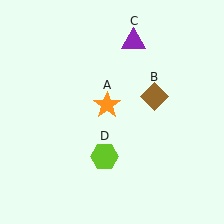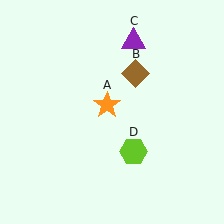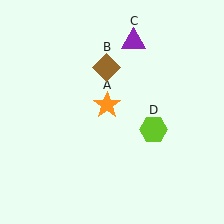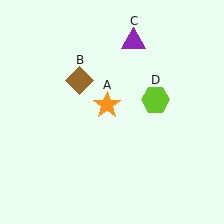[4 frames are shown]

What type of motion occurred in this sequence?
The brown diamond (object B), lime hexagon (object D) rotated counterclockwise around the center of the scene.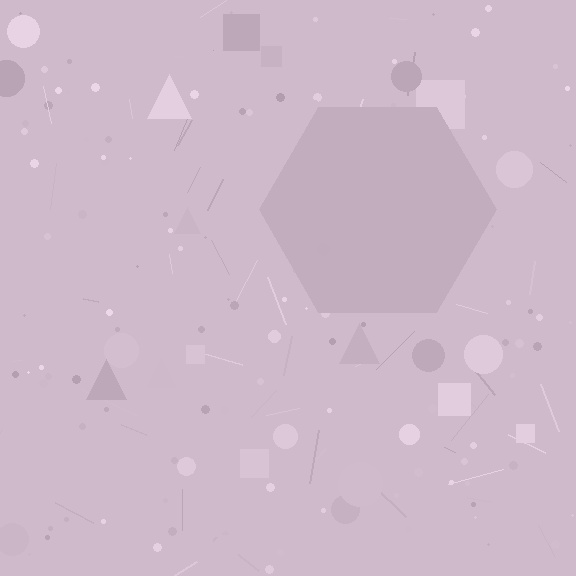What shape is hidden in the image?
A hexagon is hidden in the image.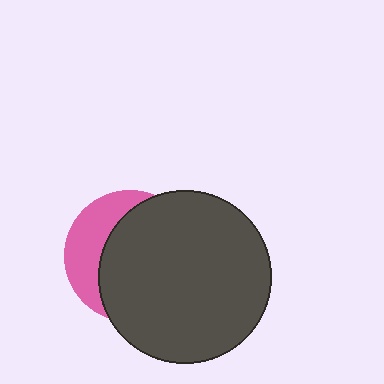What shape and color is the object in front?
The object in front is a dark gray circle.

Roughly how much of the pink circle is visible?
A small part of it is visible (roughly 32%).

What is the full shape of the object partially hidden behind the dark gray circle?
The partially hidden object is a pink circle.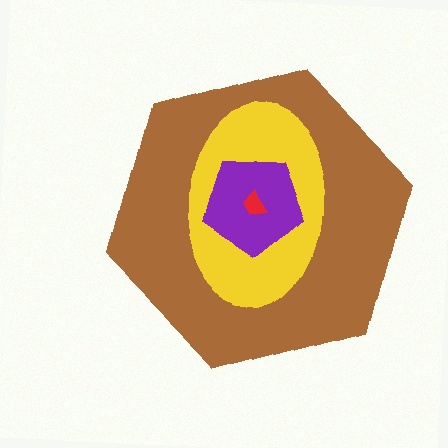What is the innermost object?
The red trapezoid.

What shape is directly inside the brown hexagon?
The yellow ellipse.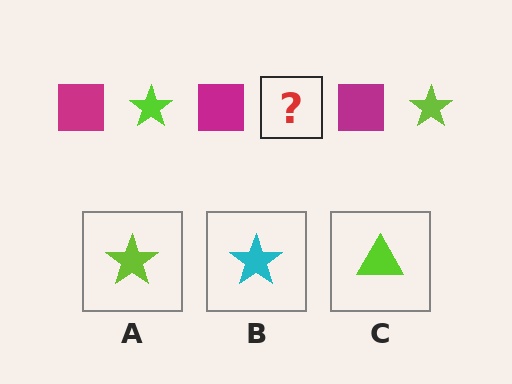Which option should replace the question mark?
Option A.